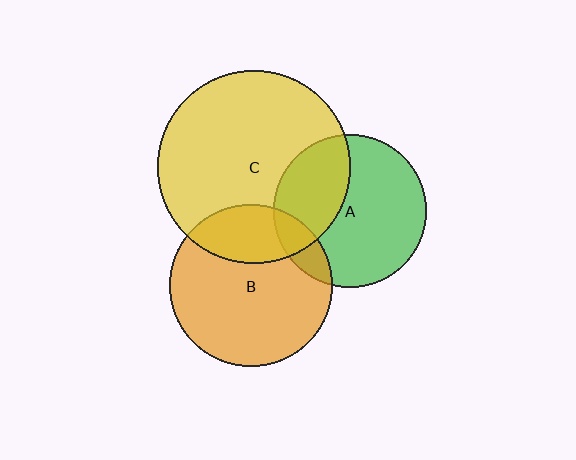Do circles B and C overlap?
Yes.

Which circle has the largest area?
Circle C (yellow).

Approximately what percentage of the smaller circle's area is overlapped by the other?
Approximately 25%.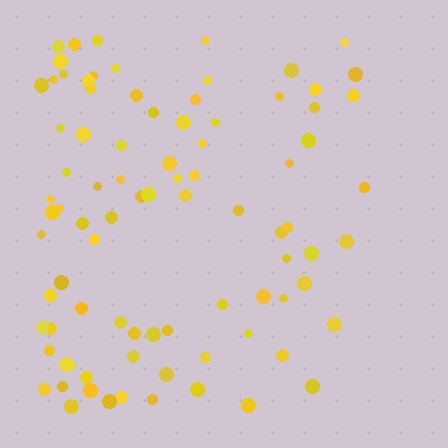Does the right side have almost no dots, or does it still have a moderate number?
Still a moderate number, just noticeably fewer than the left.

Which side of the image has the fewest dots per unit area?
The right.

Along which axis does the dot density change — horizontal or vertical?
Horizontal.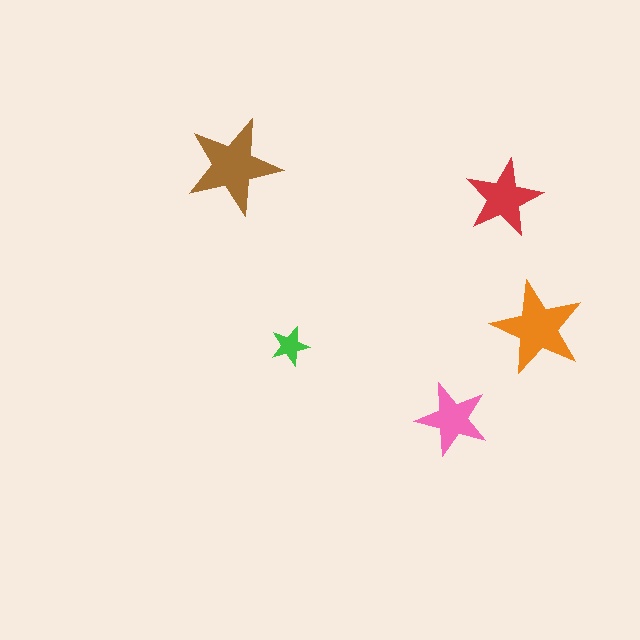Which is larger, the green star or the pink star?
The pink one.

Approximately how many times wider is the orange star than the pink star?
About 1.5 times wider.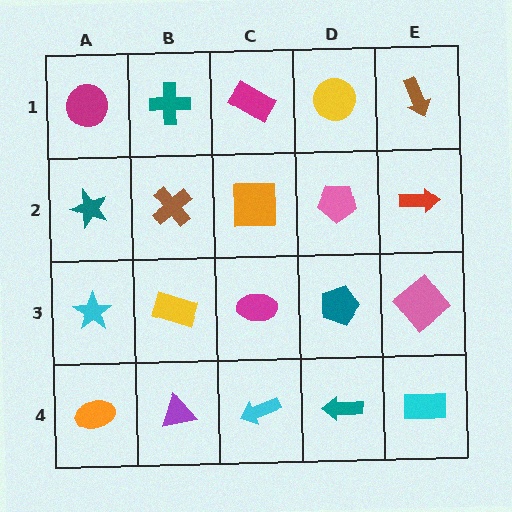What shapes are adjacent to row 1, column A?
A teal star (row 2, column A), a teal cross (row 1, column B).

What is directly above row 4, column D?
A teal pentagon.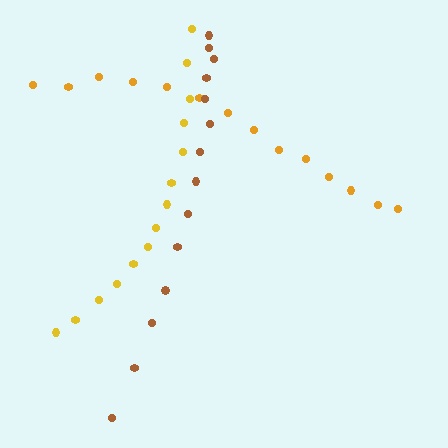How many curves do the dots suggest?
There are 3 distinct paths.